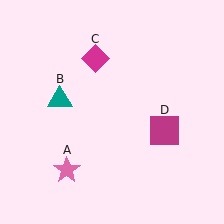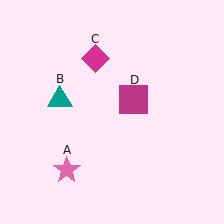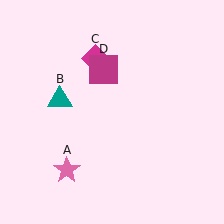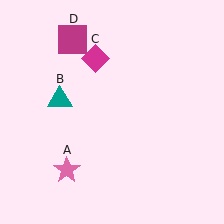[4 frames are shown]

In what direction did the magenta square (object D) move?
The magenta square (object D) moved up and to the left.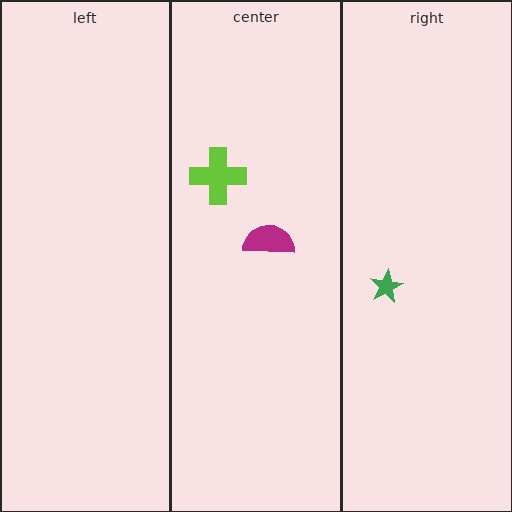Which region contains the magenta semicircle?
The center region.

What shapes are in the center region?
The lime cross, the magenta semicircle.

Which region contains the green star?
The right region.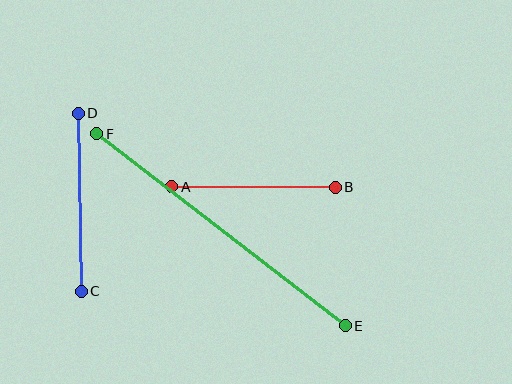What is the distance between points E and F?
The distance is approximately 314 pixels.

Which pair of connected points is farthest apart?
Points E and F are farthest apart.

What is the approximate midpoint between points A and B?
The midpoint is at approximately (253, 187) pixels.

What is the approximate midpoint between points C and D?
The midpoint is at approximately (80, 202) pixels.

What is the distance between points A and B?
The distance is approximately 163 pixels.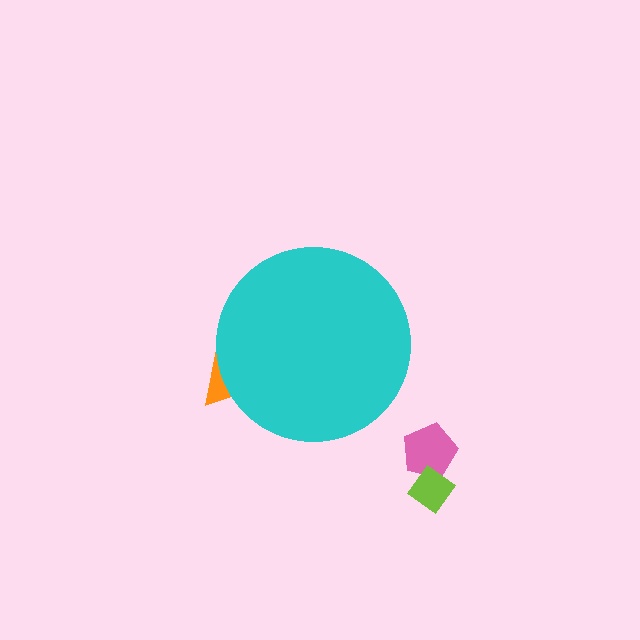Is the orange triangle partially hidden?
Yes, the orange triangle is partially hidden behind the cyan circle.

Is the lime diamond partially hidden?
No, the lime diamond is fully visible.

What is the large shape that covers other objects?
A cyan circle.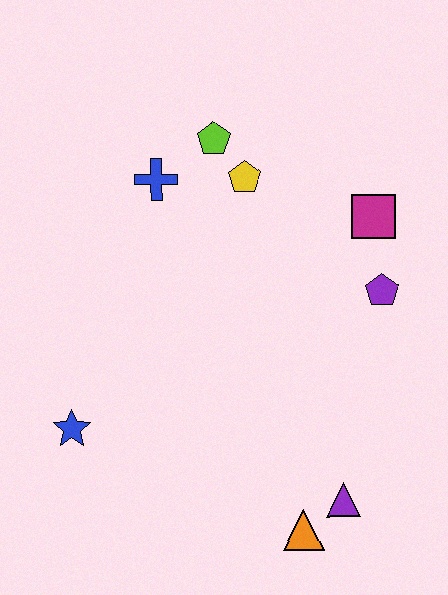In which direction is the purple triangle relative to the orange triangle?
The purple triangle is to the right of the orange triangle.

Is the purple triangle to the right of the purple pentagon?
No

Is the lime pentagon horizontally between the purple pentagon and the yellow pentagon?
No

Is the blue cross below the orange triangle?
No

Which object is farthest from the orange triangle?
The lime pentagon is farthest from the orange triangle.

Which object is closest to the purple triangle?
The orange triangle is closest to the purple triangle.